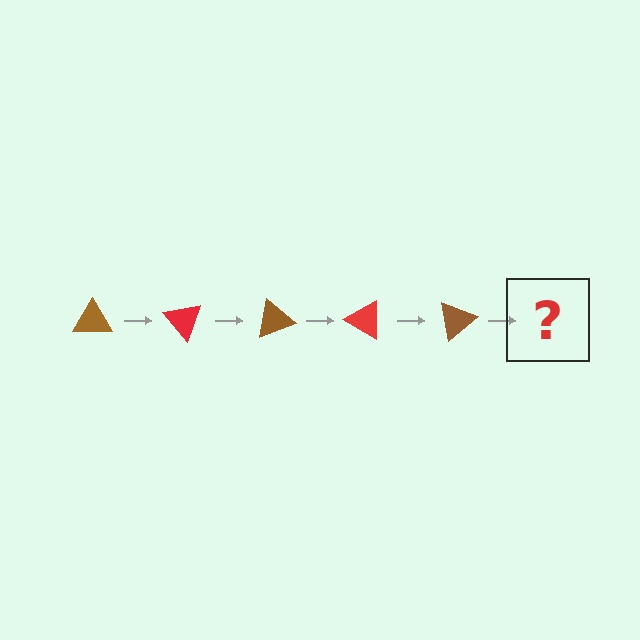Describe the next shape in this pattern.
It should be a red triangle, rotated 250 degrees from the start.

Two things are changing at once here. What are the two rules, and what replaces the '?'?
The two rules are that it rotates 50 degrees each step and the color cycles through brown and red. The '?' should be a red triangle, rotated 250 degrees from the start.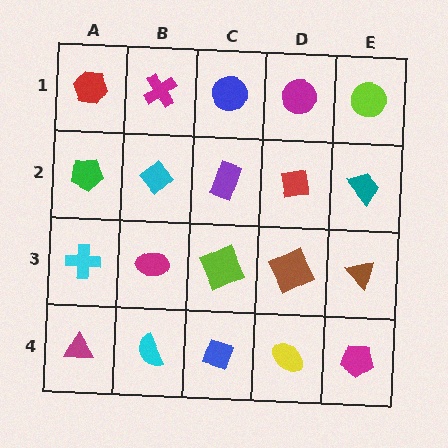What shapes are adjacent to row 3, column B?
A cyan diamond (row 2, column B), a cyan semicircle (row 4, column B), a cyan cross (row 3, column A), a lime square (row 3, column C).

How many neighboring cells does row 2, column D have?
4.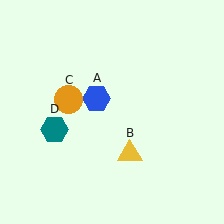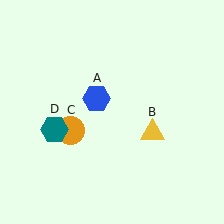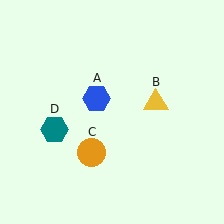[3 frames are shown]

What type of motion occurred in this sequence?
The yellow triangle (object B), orange circle (object C) rotated counterclockwise around the center of the scene.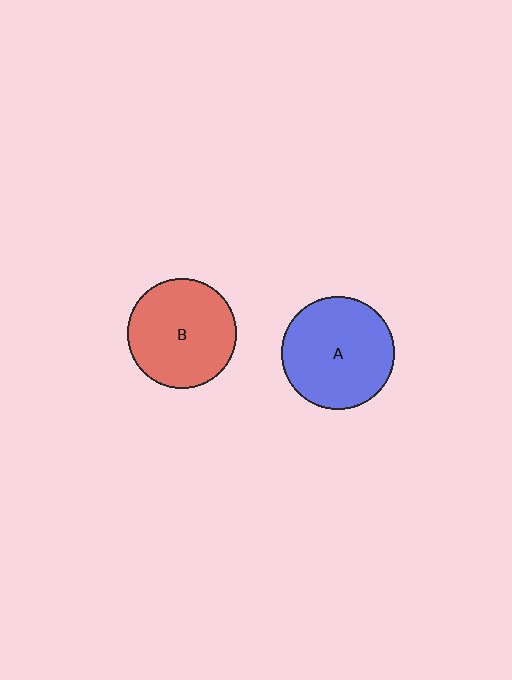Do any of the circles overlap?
No, none of the circles overlap.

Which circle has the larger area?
Circle A (blue).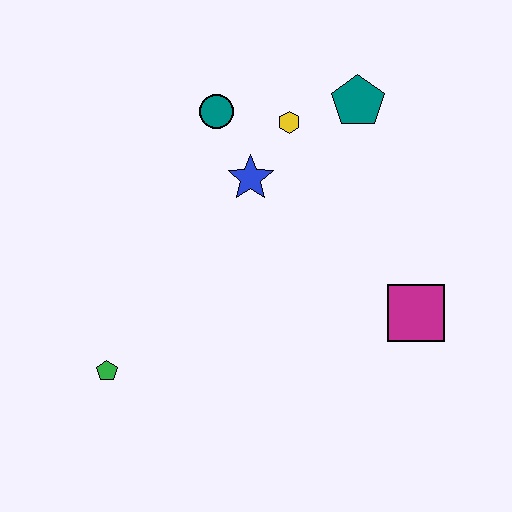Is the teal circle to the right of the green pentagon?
Yes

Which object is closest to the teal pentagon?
The yellow hexagon is closest to the teal pentagon.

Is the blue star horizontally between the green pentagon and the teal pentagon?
Yes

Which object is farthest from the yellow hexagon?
The green pentagon is farthest from the yellow hexagon.